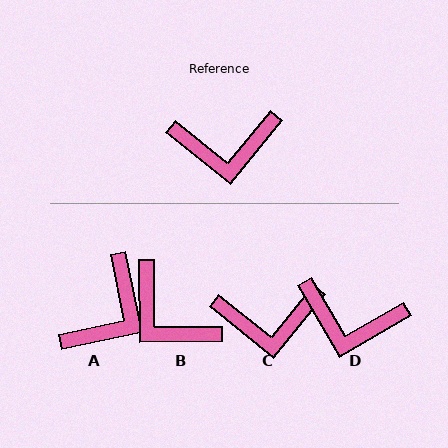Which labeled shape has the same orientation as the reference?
C.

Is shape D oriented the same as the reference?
No, it is off by about 21 degrees.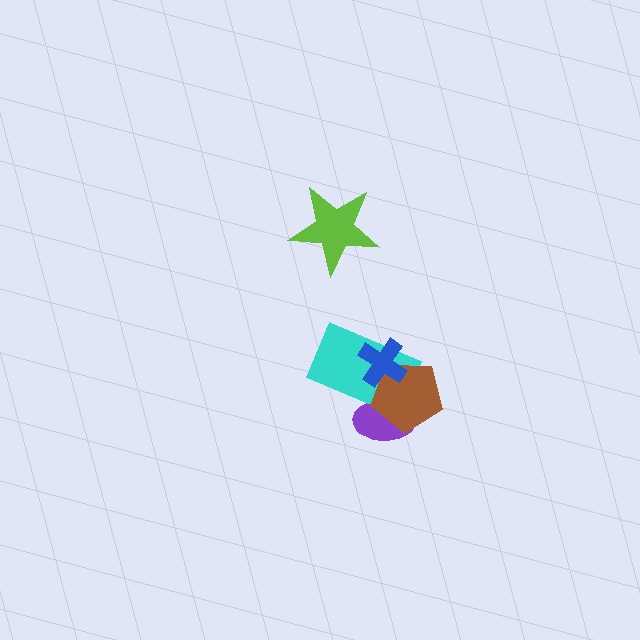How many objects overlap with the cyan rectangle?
3 objects overlap with the cyan rectangle.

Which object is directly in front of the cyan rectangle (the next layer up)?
The brown pentagon is directly in front of the cyan rectangle.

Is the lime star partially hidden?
No, no other shape covers it.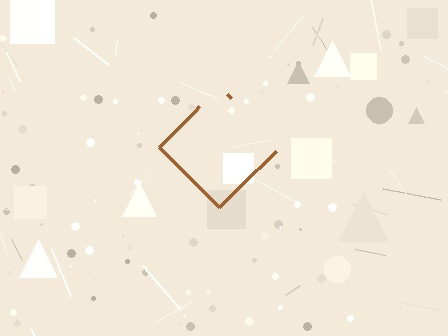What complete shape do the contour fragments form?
The contour fragments form a diamond.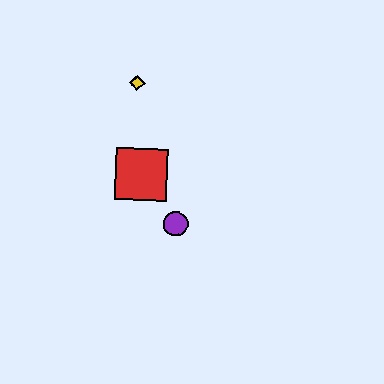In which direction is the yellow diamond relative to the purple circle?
The yellow diamond is above the purple circle.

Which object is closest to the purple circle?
The red square is closest to the purple circle.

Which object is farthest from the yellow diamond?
The purple circle is farthest from the yellow diamond.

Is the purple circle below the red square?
Yes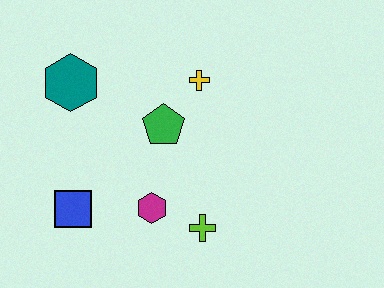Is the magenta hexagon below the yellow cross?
Yes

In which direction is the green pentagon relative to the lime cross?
The green pentagon is above the lime cross.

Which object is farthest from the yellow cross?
The blue square is farthest from the yellow cross.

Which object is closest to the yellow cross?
The green pentagon is closest to the yellow cross.